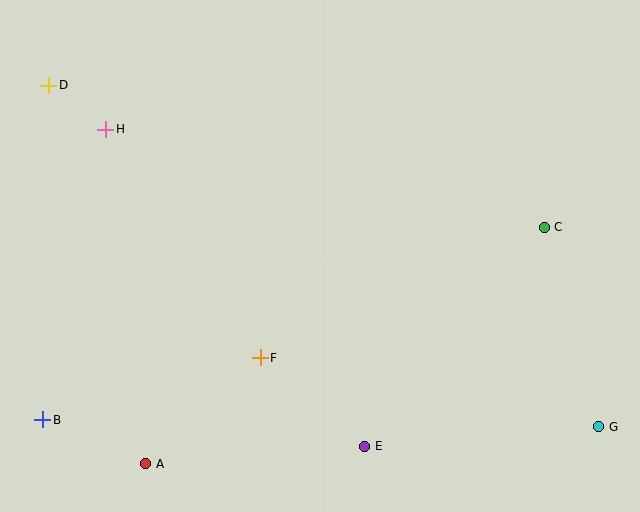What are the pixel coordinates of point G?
Point G is at (599, 427).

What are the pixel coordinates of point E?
Point E is at (365, 446).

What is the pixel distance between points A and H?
The distance between A and H is 337 pixels.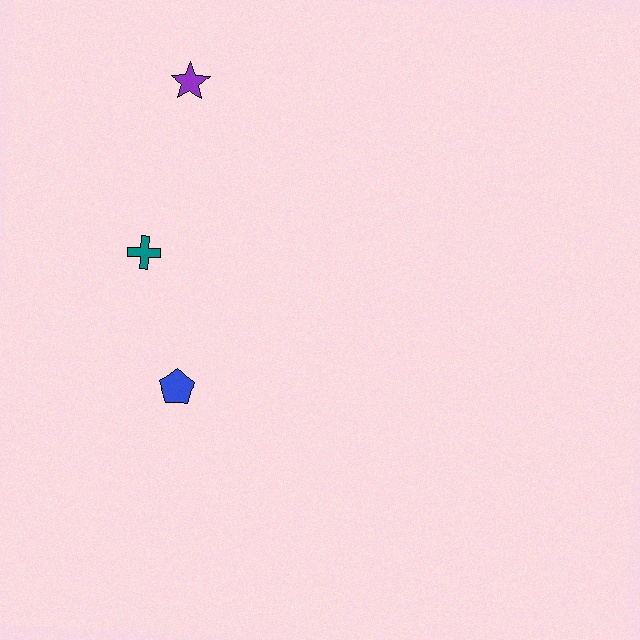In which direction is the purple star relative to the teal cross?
The purple star is above the teal cross.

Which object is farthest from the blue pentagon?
The purple star is farthest from the blue pentagon.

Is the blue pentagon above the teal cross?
No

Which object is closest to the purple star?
The teal cross is closest to the purple star.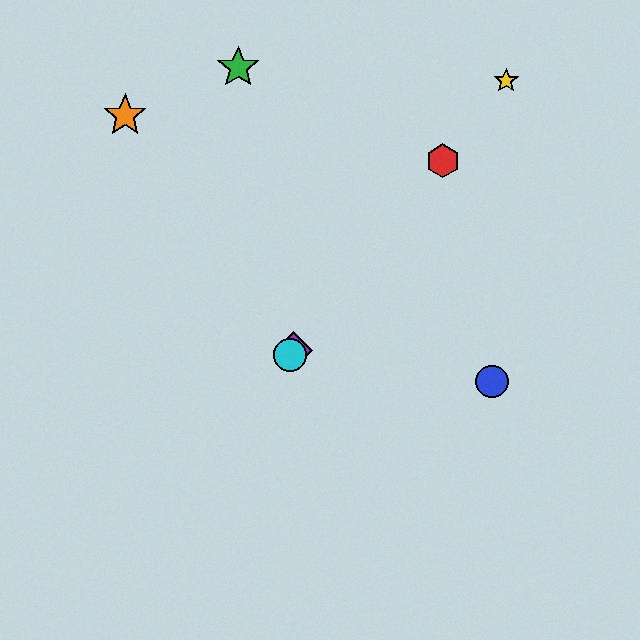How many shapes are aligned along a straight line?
4 shapes (the red hexagon, the yellow star, the purple diamond, the cyan circle) are aligned along a straight line.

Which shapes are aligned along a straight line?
The red hexagon, the yellow star, the purple diamond, the cyan circle are aligned along a straight line.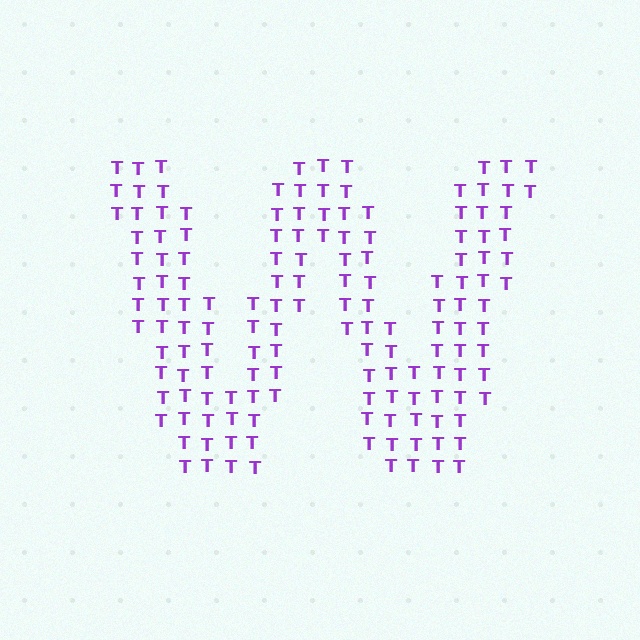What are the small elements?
The small elements are letter T's.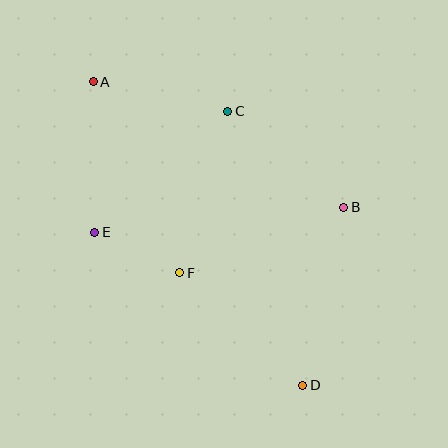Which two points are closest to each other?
Points E and F are closest to each other.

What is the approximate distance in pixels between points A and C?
The distance between A and C is approximately 138 pixels.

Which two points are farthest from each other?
Points A and D are farthest from each other.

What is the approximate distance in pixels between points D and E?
The distance between D and E is approximately 258 pixels.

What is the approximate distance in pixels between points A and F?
The distance between A and F is approximately 210 pixels.